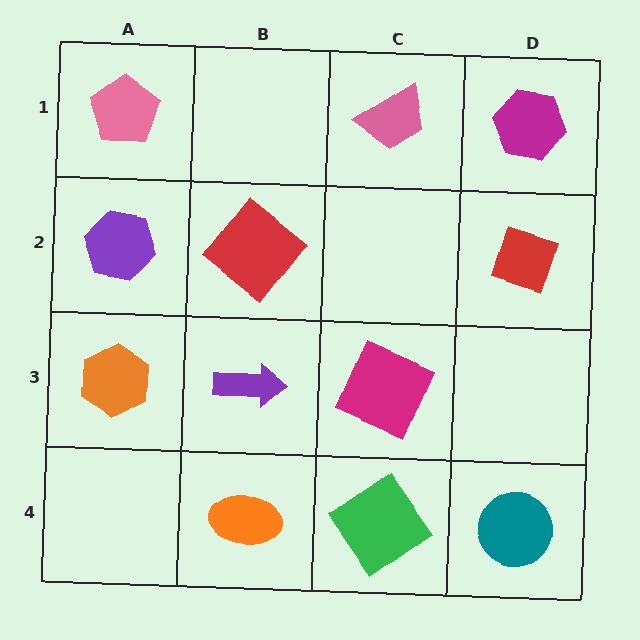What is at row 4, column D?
A teal circle.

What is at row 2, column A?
A purple hexagon.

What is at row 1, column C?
A pink trapezoid.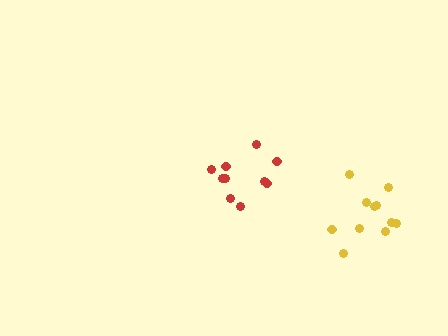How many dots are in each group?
Group 1: 10 dots, Group 2: 11 dots (21 total).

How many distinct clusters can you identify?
There are 2 distinct clusters.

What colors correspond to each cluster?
The clusters are colored: red, yellow.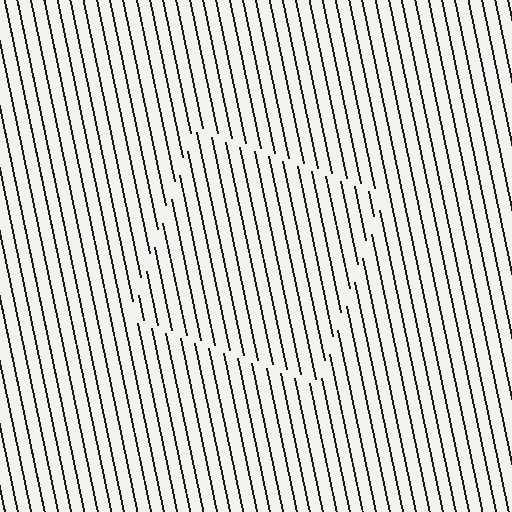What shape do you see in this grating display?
An illusory square. The interior of the shape contains the same grating, shifted by half a period — the contour is defined by the phase discontinuity where line-ends from the inner and outer gratings abut.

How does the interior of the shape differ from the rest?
The interior of the shape contains the same grating, shifted by half a period — the contour is defined by the phase discontinuity where line-ends from the inner and outer gratings abut.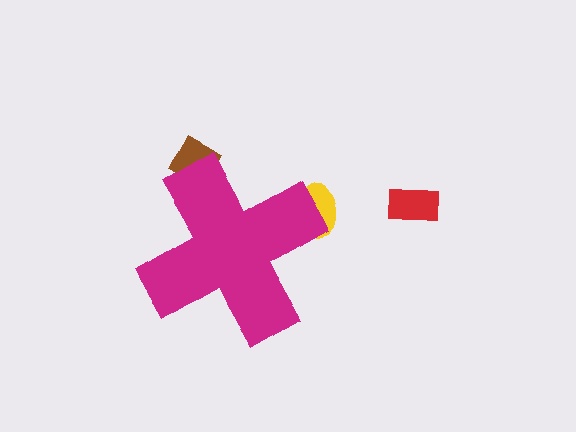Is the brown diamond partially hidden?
Yes, the brown diamond is partially hidden behind the magenta cross.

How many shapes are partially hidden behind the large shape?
2 shapes are partially hidden.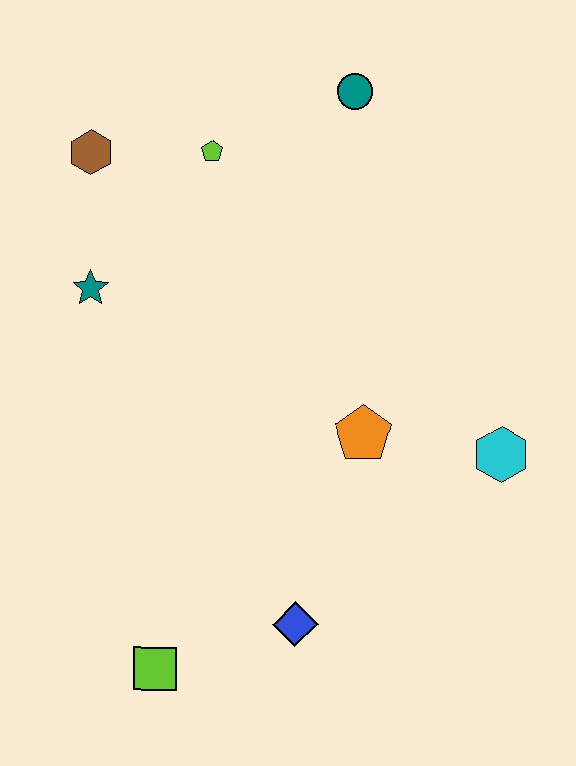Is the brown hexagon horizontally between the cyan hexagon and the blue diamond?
No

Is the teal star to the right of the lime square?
No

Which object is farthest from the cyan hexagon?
The brown hexagon is farthest from the cyan hexagon.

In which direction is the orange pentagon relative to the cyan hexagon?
The orange pentagon is to the left of the cyan hexagon.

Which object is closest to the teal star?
The brown hexagon is closest to the teal star.